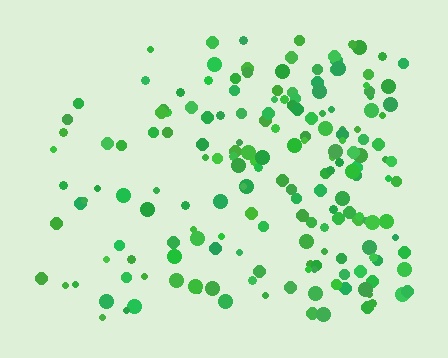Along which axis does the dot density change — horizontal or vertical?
Horizontal.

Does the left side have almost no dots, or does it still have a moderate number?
Still a moderate number, just noticeably fewer than the right.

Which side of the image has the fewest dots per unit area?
The left.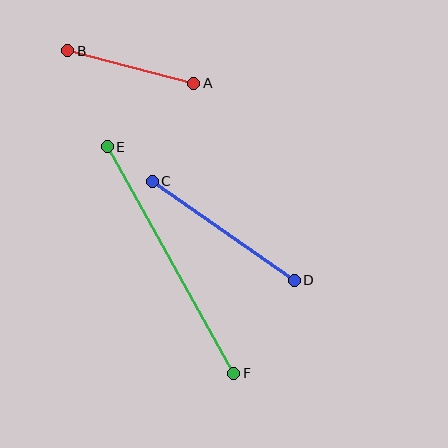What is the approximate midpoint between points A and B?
The midpoint is at approximately (131, 67) pixels.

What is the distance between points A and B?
The distance is approximately 130 pixels.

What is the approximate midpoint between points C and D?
The midpoint is at approximately (223, 231) pixels.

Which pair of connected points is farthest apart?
Points E and F are farthest apart.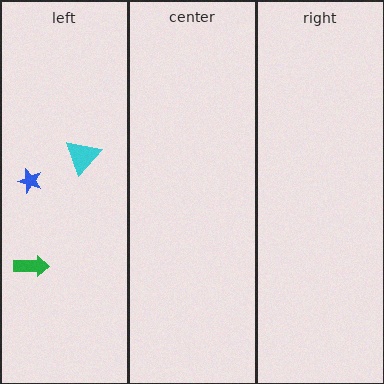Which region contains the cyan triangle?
The left region.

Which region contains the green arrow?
The left region.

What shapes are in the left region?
The blue star, the cyan triangle, the green arrow.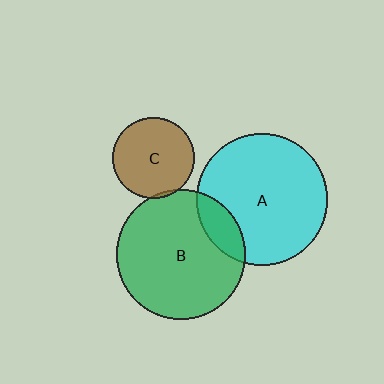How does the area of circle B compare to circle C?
Approximately 2.5 times.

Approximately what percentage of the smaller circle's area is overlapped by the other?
Approximately 5%.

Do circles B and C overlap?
Yes.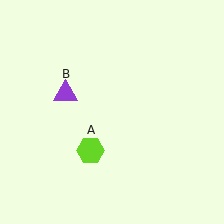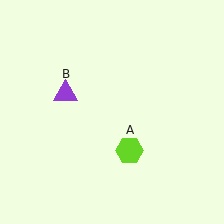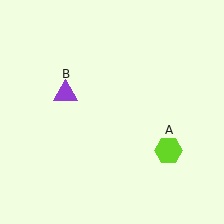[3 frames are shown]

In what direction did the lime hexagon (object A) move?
The lime hexagon (object A) moved right.